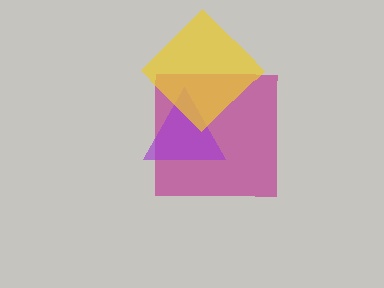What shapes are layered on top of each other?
The layered shapes are: a magenta square, a purple triangle, a yellow diamond.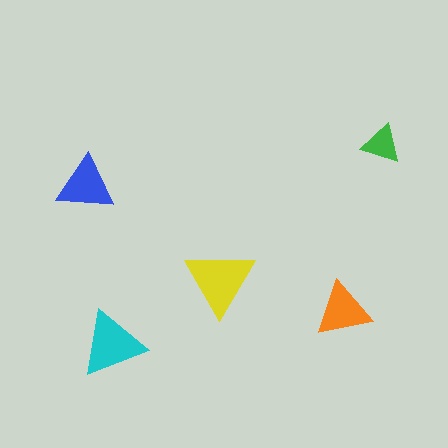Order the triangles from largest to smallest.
the yellow one, the cyan one, the blue one, the orange one, the green one.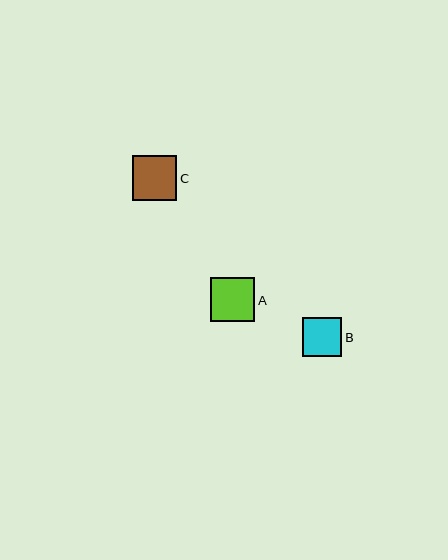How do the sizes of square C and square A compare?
Square C and square A are approximately the same size.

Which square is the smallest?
Square B is the smallest with a size of approximately 39 pixels.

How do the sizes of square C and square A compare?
Square C and square A are approximately the same size.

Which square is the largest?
Square C is the largest with a size of approximately 45 pixels.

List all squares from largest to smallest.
From largest to smallest: C, A, B.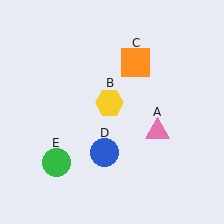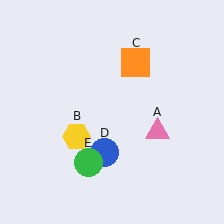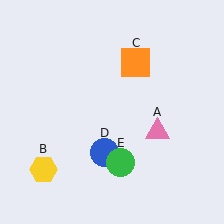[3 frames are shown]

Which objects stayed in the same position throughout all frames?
Pink triangle (object A) and orange square (object C) and blue circle (object D) remained stationary.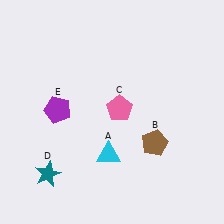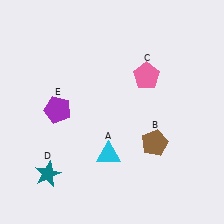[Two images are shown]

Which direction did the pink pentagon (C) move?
The pink pentagon (C) moved up.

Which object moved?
The pink pentagon (C) moved up.